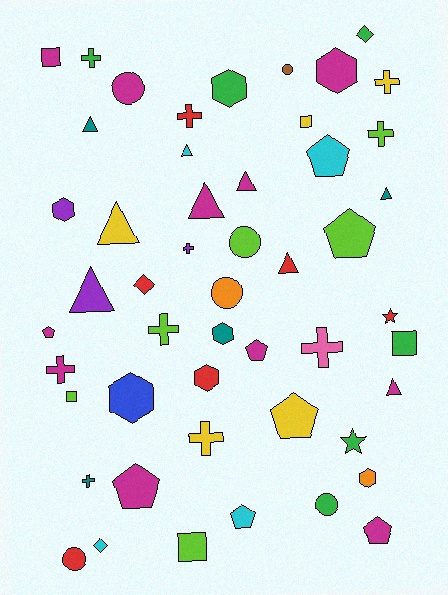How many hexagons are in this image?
There are 7 hexagons.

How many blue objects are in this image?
There is 1 blue object.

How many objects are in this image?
There are 50 objects.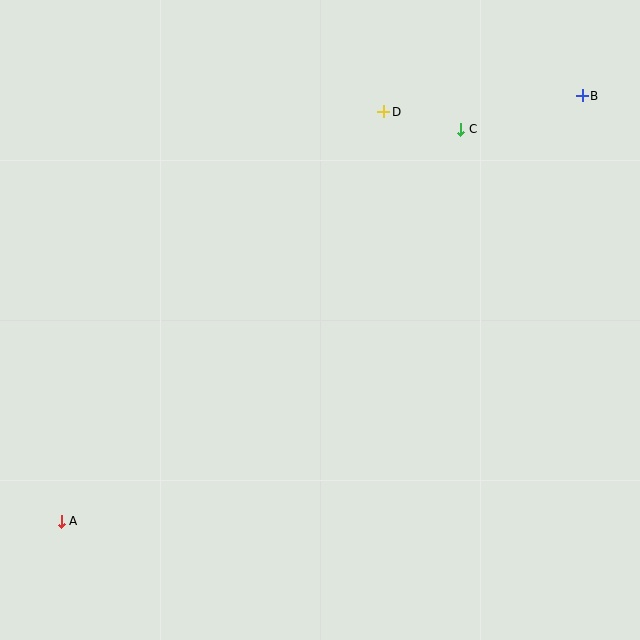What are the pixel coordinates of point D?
Point D is at (384, 112).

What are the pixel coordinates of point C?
Point C is at (461, 129).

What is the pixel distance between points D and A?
The distance between D and A is 521 pixels.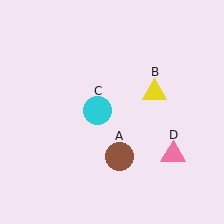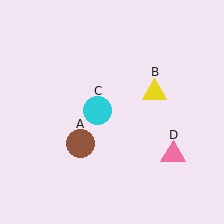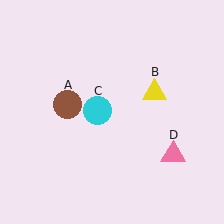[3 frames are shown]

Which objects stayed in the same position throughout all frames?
Yellow triangle (object B) and cyan circle (object C) and pink triangle (object D) remained stationary.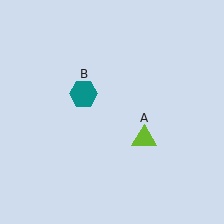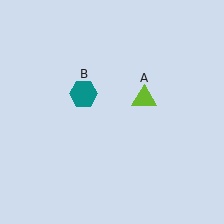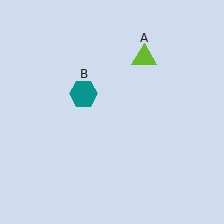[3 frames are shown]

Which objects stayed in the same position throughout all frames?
Teal hexagon (object B) remained stationary.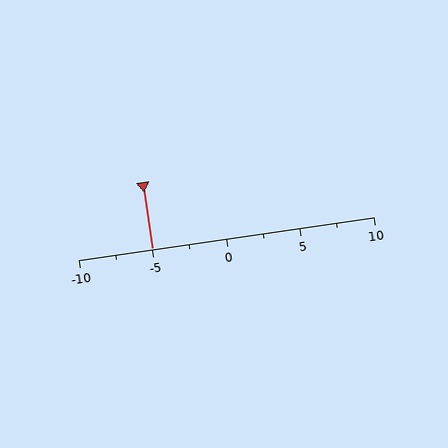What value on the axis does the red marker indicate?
The marker indicates approximately -5.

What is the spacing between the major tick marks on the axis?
The major ticks are spaced 5 apart.